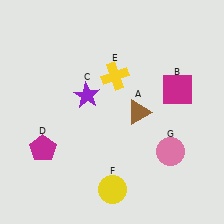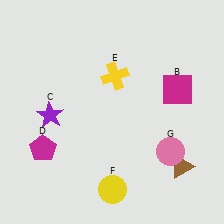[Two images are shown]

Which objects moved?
The objects that moved are: the brown triangle (A), the purple star (C).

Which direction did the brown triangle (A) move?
The brown triangle (A) moved down.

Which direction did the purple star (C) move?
The purple star (C) moved left.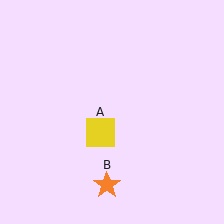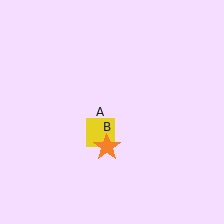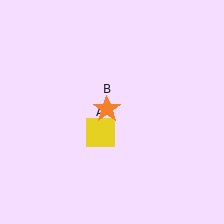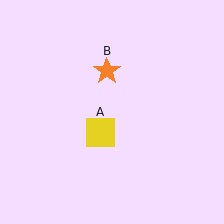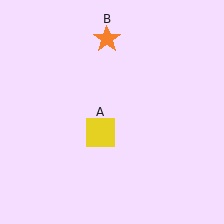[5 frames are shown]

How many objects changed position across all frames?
1 object changed position: orange star (object B).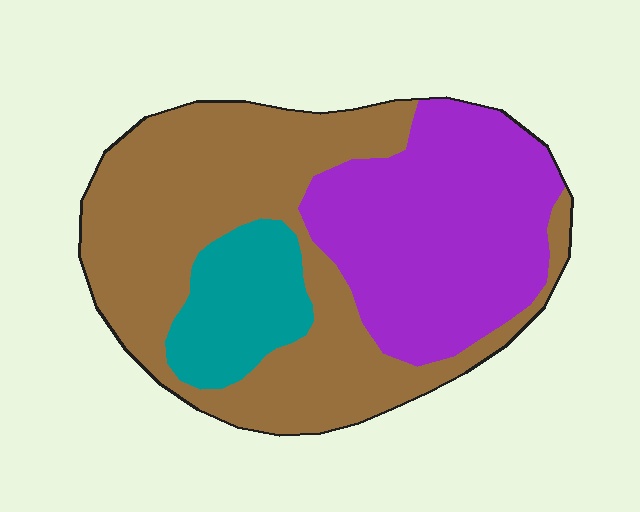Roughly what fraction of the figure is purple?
Purple takes up about three eighths (3/8) of the figure.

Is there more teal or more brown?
Brown.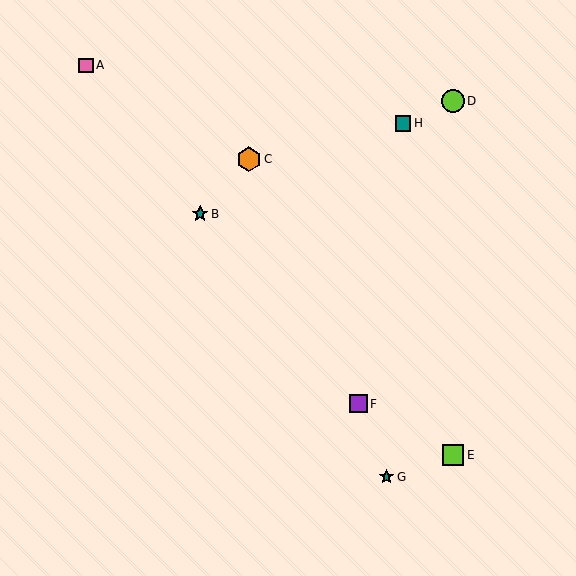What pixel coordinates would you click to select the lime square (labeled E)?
Click at (453, 455) to select the lime square E.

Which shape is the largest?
The orange hexagon (labeled C) is the largest.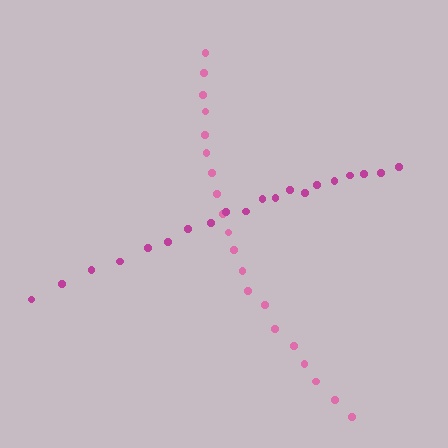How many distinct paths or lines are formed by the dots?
There are 2 distinct paths.